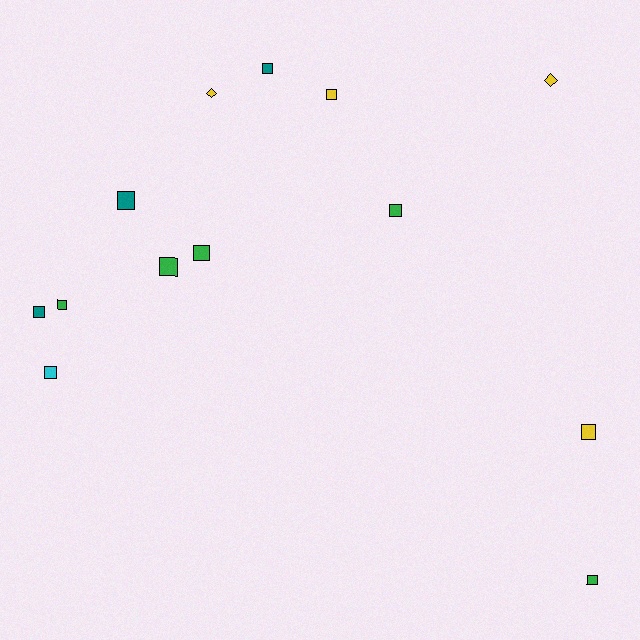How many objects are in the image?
There are 13 objects.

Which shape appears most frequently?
Square, with 11 objects.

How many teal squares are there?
There are 3 teal squares.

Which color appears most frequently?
Green, with 5 objects.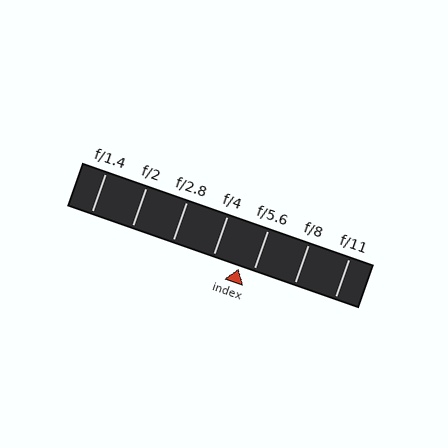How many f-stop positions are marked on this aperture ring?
There are 7 f-stop positions marked.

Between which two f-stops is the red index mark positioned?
The index mark is between f/4 and f/5.6.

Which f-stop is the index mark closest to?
The index mark is closest to f/5.6.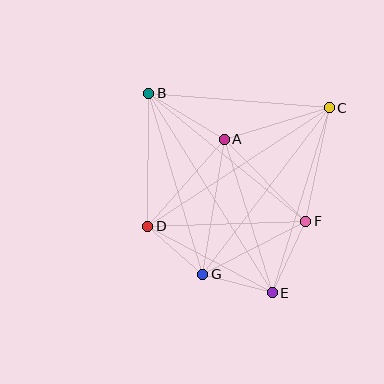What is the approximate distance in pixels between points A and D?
The distance between A and D is approximately 116 pixels.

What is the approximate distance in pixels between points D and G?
The distance between D and G is approximately 73 pixels.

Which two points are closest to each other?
Points E and G are closest to each other.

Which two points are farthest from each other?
Points B and E are farthest from each other.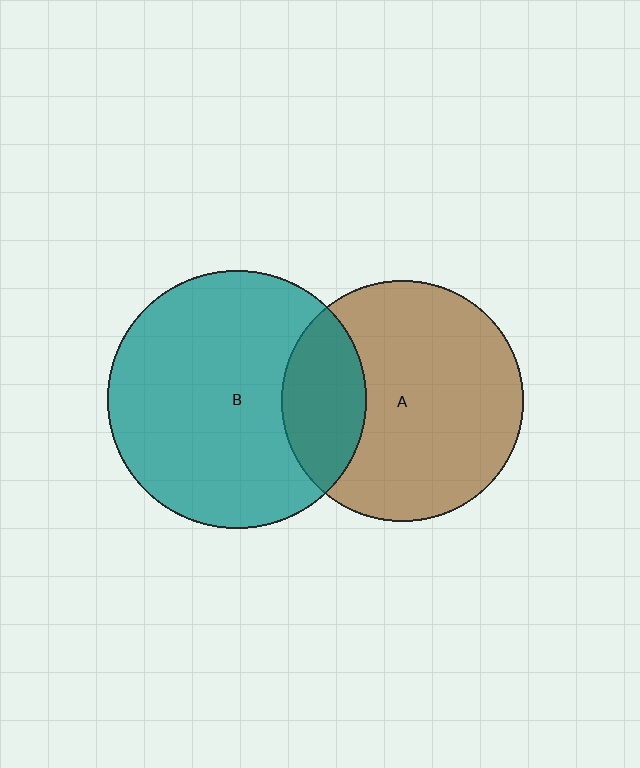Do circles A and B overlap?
Yes.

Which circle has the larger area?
Circle B (teal).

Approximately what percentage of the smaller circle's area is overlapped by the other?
Approximately 25%.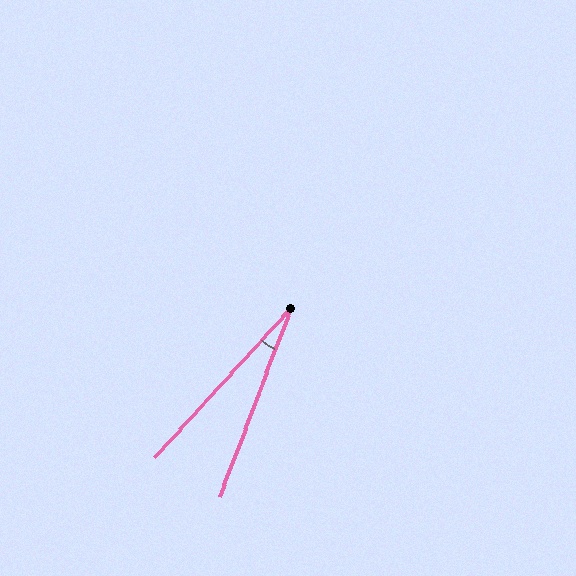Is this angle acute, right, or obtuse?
It is acute.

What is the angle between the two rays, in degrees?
Approximately 22 degrees.